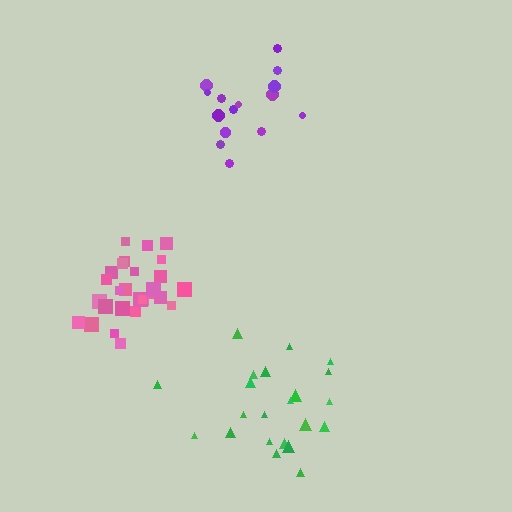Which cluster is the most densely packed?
Pink.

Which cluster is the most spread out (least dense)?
Green.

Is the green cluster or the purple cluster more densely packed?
Purple.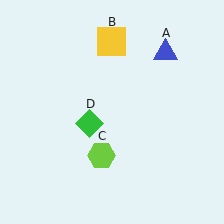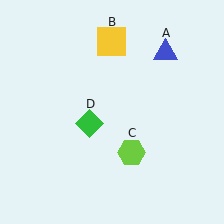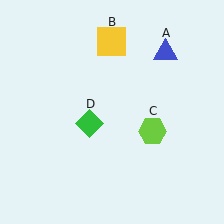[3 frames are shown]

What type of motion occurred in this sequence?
The lime hexagon (object C) rotated counterclockwise around the center of the scene.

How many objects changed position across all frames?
1 object changed position: lime hexagon (object C).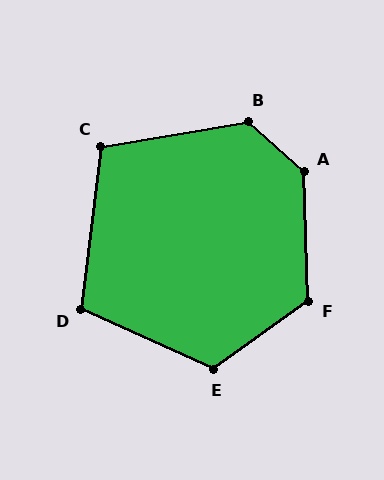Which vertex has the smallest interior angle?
C, at approximately 106 degrees.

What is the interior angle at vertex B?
Approximately 128 degrees (obtuse).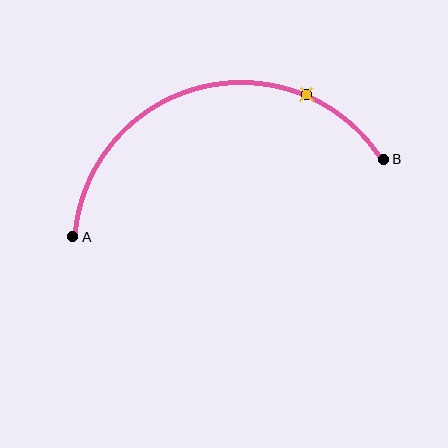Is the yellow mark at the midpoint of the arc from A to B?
No. The yellow mark lies on the arc but is closer to endpoint B. The arc midpoint would be at the point on the curve equidistant along the arc from both A and B.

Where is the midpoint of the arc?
The arc midpoint is the point on the curve farthest from the straight line joining A and B. It sits above that line.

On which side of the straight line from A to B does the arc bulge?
The arc bulges above the straight line connecting A and B.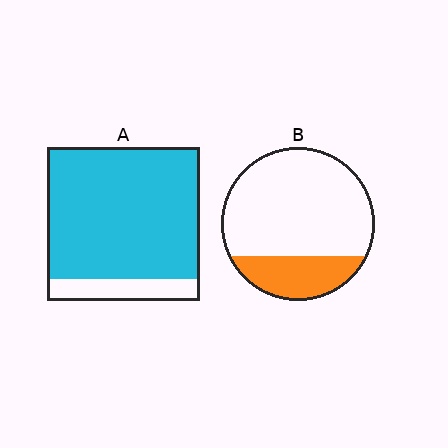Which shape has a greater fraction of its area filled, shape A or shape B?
Shape A.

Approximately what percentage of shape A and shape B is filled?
A is approximately 85% and B is approximately 25%.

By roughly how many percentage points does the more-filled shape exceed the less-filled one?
By roughly 60 percentage points (A over B).